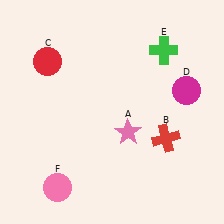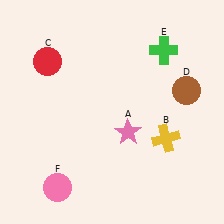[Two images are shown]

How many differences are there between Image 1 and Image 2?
There are 2 differences between the two images.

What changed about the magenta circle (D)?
In Image 1, D is magenta. In Image 2, it changed to brown.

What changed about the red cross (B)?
In Image 1, B is red. In Image 2, it changed to yellow.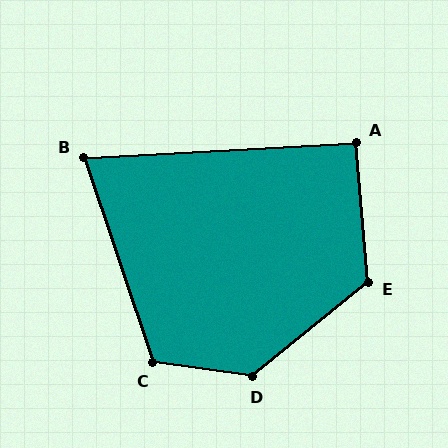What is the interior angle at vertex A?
Approximately 92 degrees (approximately right).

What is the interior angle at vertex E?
Approximately 124 degrees (obtuse).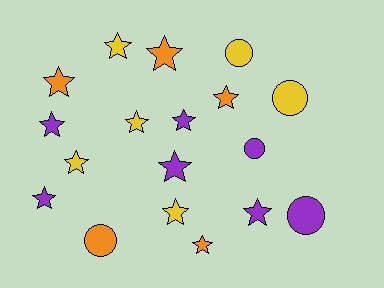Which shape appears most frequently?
Star, with 13 objects.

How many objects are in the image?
There are 18 objects.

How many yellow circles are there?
There are 2 yellow circles.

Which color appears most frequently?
Purple, with 7 objects.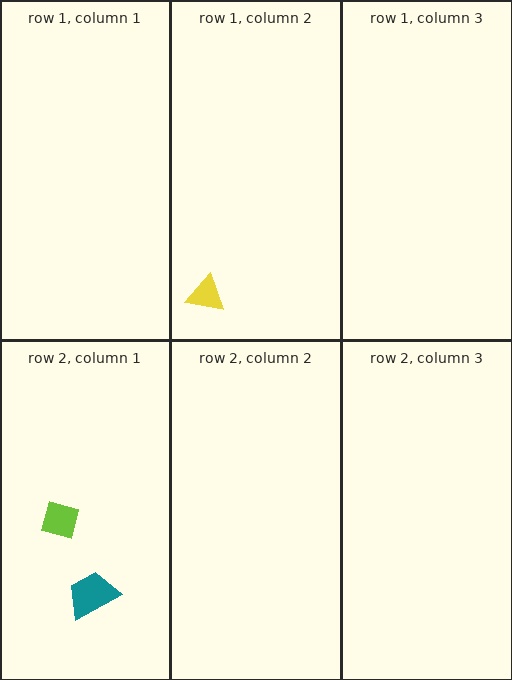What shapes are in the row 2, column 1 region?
The lime square, the teal trapezoid.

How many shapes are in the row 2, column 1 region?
2.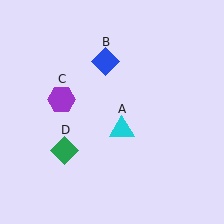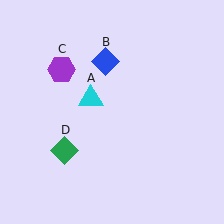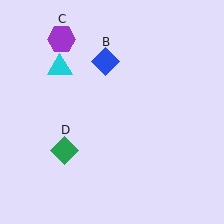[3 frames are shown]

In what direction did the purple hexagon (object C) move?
The purple hexagon (object C) moved up.